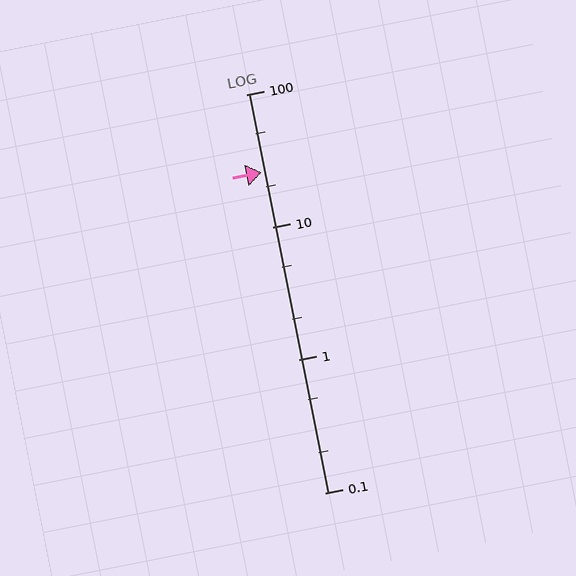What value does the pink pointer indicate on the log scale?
The pointer indicates approximately 26.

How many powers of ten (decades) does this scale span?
The scale spans 3 decades, from 0.1 to 100.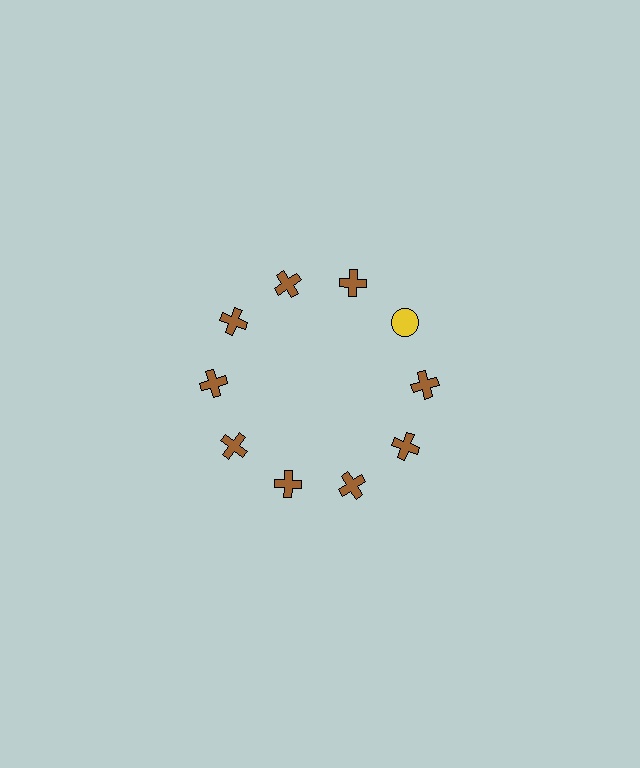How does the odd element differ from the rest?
It differs in both color (yellow instead of brown) and shape (circle instead of cross).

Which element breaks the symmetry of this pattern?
The yellow circle at roughly the 2 o'clock position breaks the symmetry. All other shapes are brown crosses.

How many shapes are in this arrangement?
There are 10 shapes arranged in a ring pattern.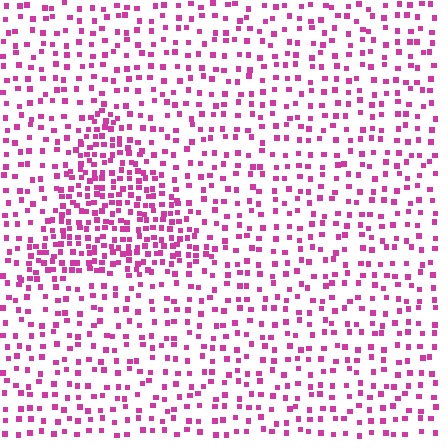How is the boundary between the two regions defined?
The boundary is defined by a change in element density (approximately 2.1x ratio). All elements are the same color, size, and shape.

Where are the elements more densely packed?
The elements are more densely packed inside the triangle boundary.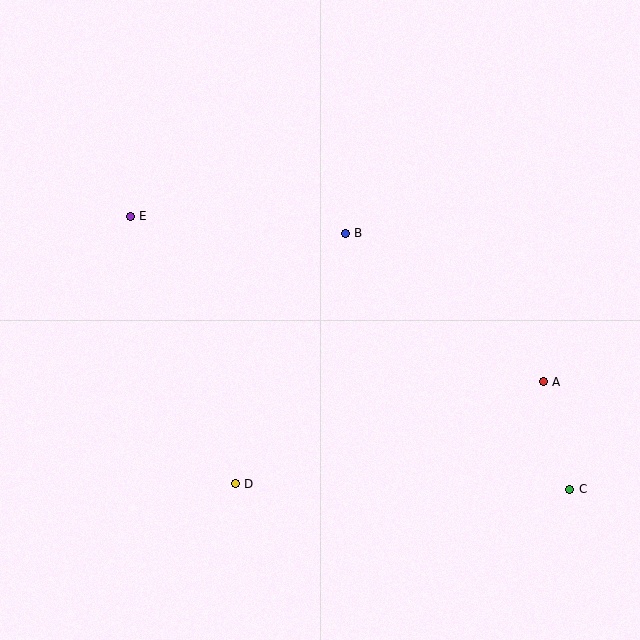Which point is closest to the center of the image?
Point B at (345, 233) is closest to the center.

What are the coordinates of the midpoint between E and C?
The midpoint between E and C is at (350, 353).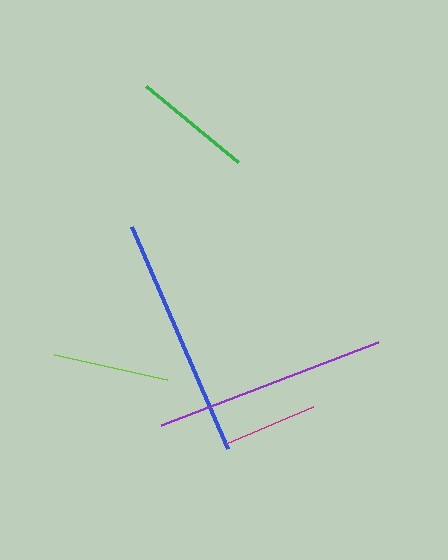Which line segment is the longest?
The blue line is the longest at approximately 242 pixels.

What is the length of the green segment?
The green segment is approximately 119 pixels long.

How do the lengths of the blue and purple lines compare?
The blue and purple lines are approximately the same length.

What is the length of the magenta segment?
The magenta segment is approximately 94 pixels long.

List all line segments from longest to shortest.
From longest to shortest: blue, purple, green, lime, magenta.